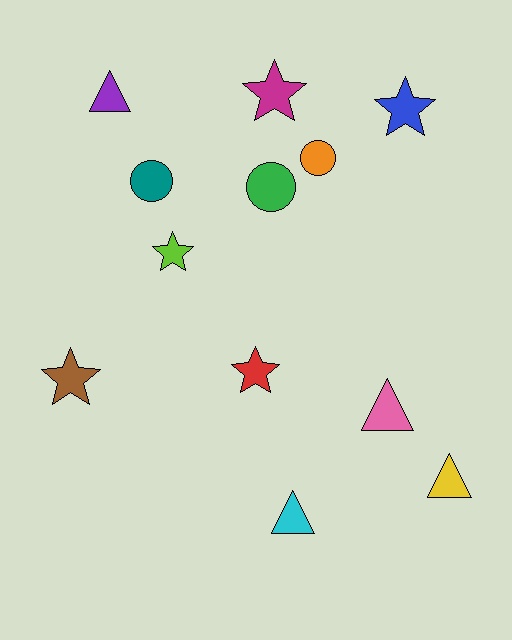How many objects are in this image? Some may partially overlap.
There are 12 objects.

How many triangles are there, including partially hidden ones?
There are 4 triangles.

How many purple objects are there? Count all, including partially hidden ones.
There is 1 purple object.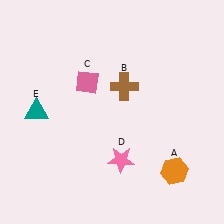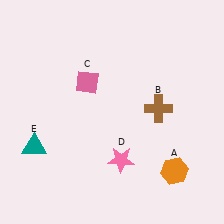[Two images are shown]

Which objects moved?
The objects that moved are: the brown cross (B), the teal triangle (E).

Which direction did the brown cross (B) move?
The brown cross (B) moved right.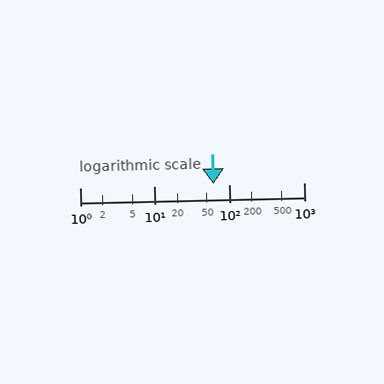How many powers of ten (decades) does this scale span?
The scale spans 3 decades, from 1 to 1000.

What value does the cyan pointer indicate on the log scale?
The pointer indicates approximately 61.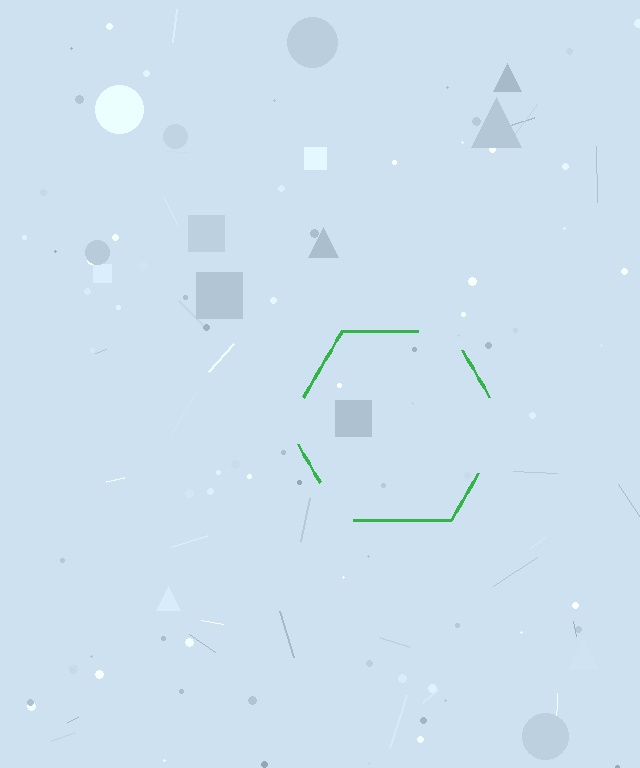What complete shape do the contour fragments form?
The contour fragments form a hexagon.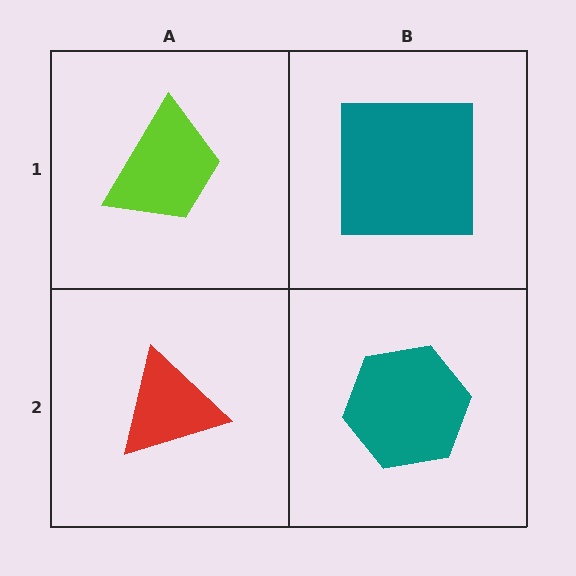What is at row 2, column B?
A teal hexagon.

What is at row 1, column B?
A teal square.